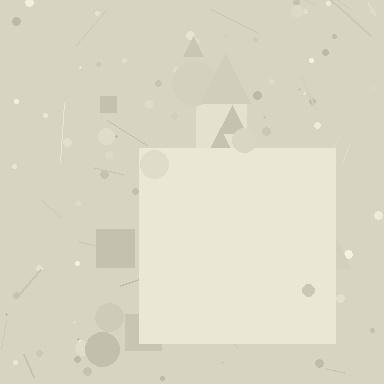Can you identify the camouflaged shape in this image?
The camouflaged shape is a square.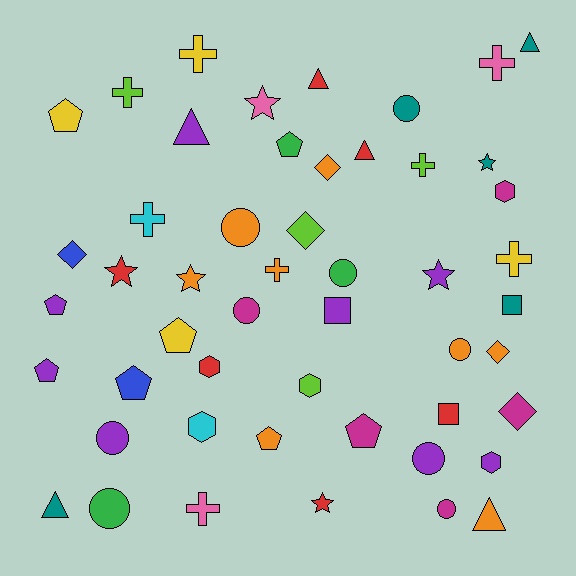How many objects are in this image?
There are 50 objects.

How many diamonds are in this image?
There are 5 diamonds.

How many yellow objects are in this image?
There are 4 yellow objects.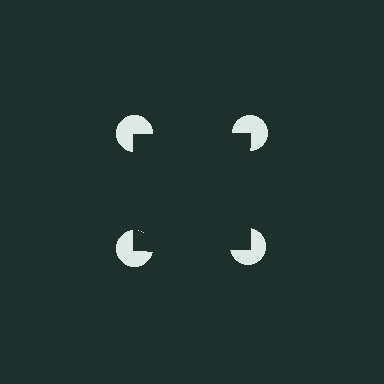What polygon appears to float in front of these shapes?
An illusory square — its edges are inferred from the aligned wedge cuts in the pac-man discs, not physically drawn.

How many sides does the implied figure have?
4 sides.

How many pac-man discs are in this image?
There are 4 — one at each vertex of the illusory square.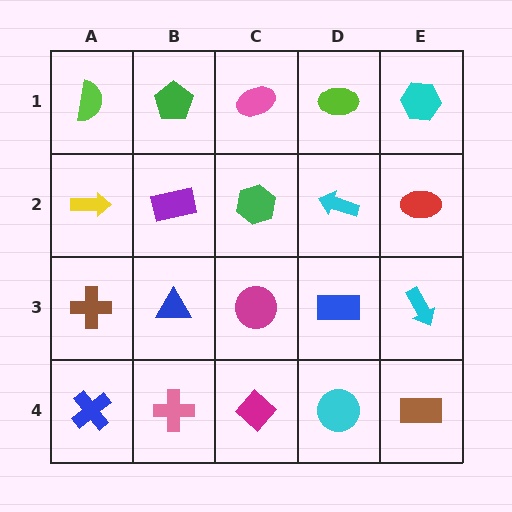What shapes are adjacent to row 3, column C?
A green hexagon (row 2, column C), a magenta diamond (row 4, column C), a blue triangle (row 3, column B), a blue rectangle (row 3, column D).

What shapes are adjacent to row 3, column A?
A yellow arrow (row 2, column A), a blue cross (row 4, column A), a blue triangle (row 3, column B).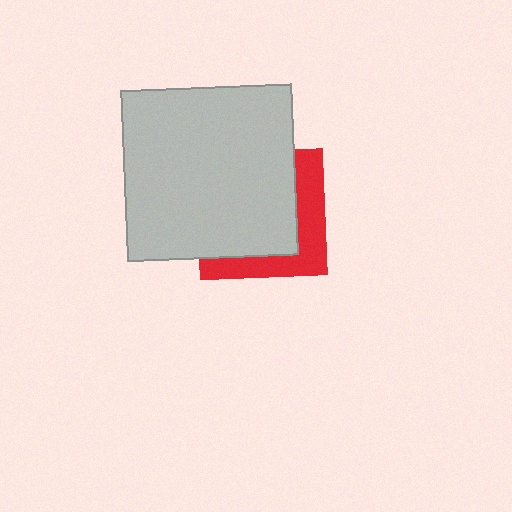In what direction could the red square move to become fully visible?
The red square could move toward the lower-right. That would shift it out from behind the light gray square entirely.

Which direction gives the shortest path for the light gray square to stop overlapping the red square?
Moving toward the upper-left gives the shortest separation.